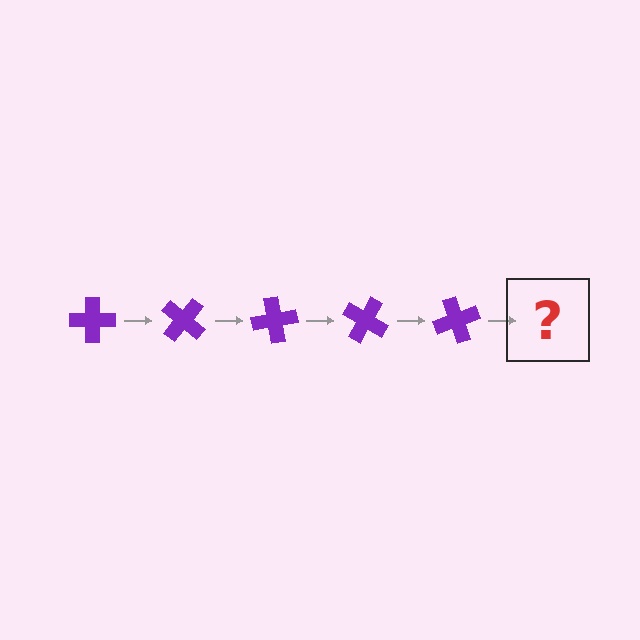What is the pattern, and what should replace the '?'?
The pattern is that the cross rotates 40 degrees each step. The '?' should be a purple cross rotated 200 degrees.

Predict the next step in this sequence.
The next step is a purple cross rotated 200 degrees.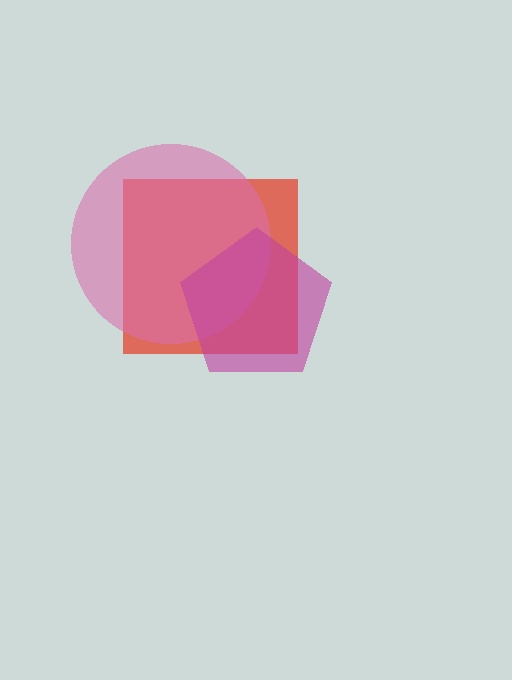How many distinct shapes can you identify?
There are 3 distinct shapes: a red square, a pink circle, a magenta pentagon.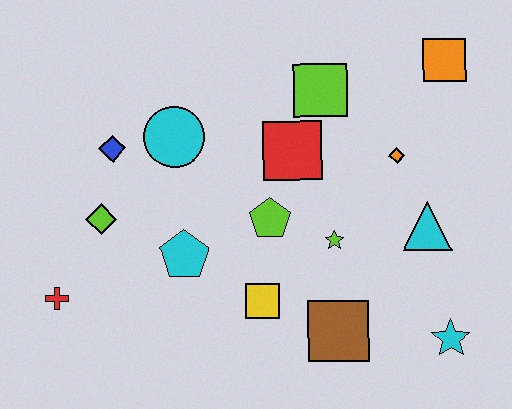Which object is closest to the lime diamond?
The blue diamond is closest to the lime diamond.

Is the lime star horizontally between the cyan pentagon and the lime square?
No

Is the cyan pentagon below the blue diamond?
Yes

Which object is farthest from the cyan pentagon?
The orange square is farthest from the cyan pentagon.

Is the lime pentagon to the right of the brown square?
No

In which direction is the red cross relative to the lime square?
The red cross is to the left of the lime square.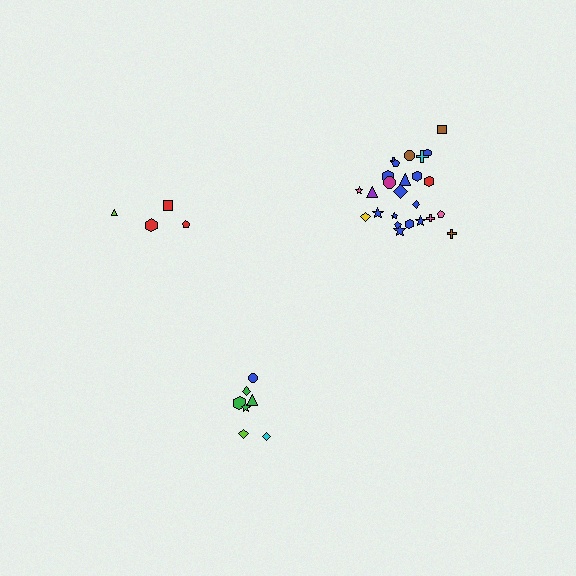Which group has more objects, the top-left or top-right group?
The top-right group.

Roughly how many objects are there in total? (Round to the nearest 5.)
Roughly 35 objects in total.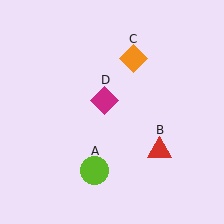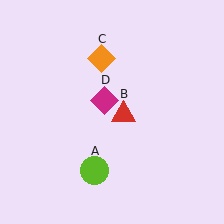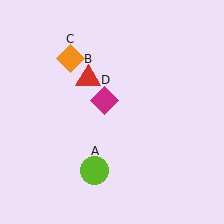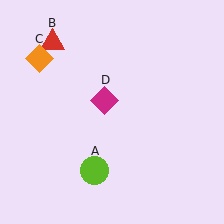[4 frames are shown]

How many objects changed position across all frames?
2 objects changed position: red triangle (object B), orange diamond (object C).